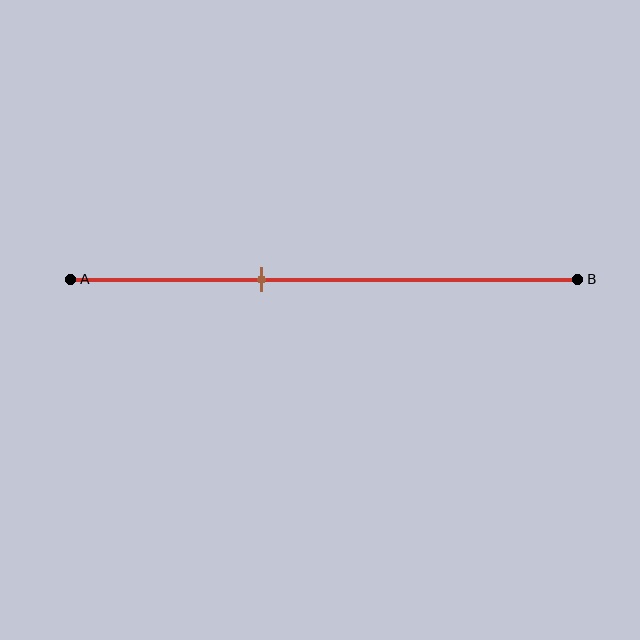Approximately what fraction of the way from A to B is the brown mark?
The brown mark is approximately 40% of the way from A to B.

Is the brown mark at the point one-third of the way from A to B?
No, the mark is at about 40% from A, not at the 33% one-third point.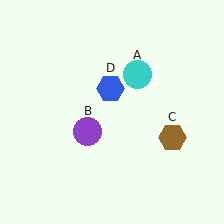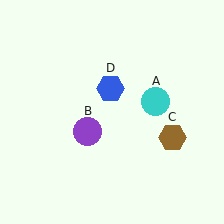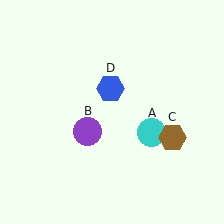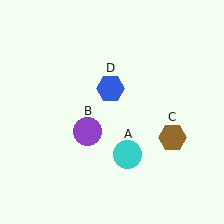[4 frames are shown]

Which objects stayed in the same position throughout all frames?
Purple circle (object B) and brown hexagon (object C) and blue hexagon (object D) remained stationary.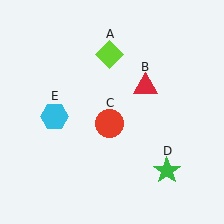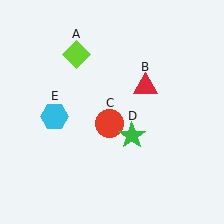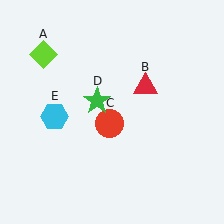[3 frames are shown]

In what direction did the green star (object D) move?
The green star (object D) moved up and to the left.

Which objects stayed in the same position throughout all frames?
Red triangle (object B) and red circle (object C) and cyan hexagon (object E) remained stationary.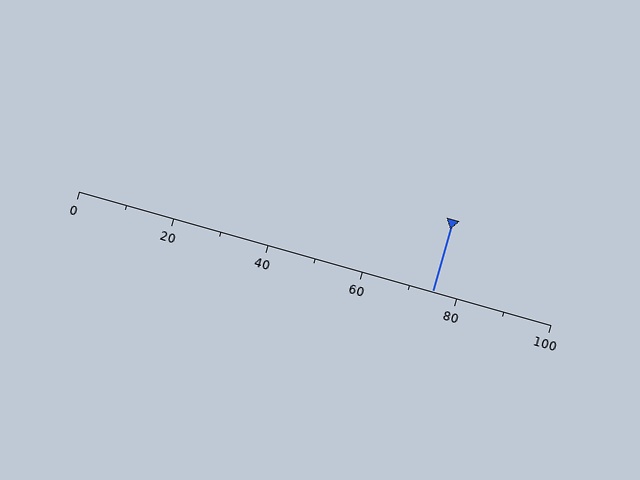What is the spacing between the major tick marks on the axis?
The major ticks are spaced 20 apart.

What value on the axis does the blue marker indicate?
The marker indicates approximately 75.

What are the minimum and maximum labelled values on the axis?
The axis runs from 0 to 100.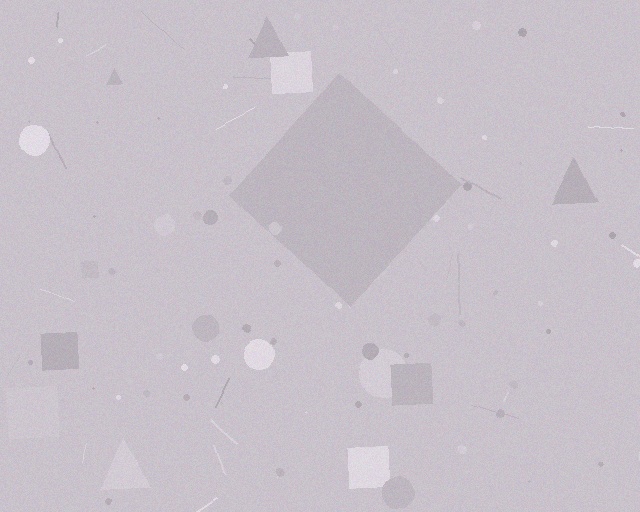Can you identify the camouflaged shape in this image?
The camouflaged shape is a diamond.